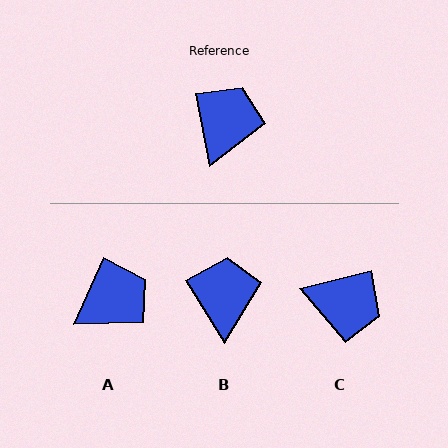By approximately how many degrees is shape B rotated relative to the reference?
Approximately 21 degrees counter-clockwise.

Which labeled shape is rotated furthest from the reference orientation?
C, about 87 degrees away.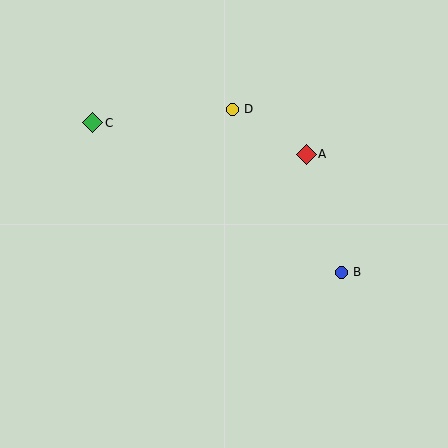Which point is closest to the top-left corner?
Point C is closest to the top-left corner.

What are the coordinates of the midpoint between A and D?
The midpoint between A and D is at (269, 132).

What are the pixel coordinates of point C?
Point C is at (93, 123).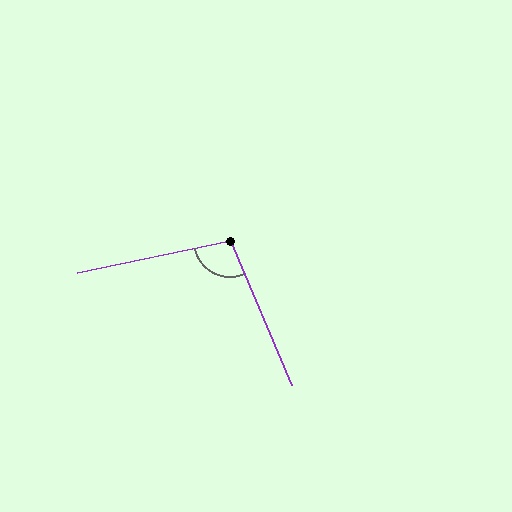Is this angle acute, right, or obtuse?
It is obtuse.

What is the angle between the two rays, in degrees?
Approximately 101 degrees.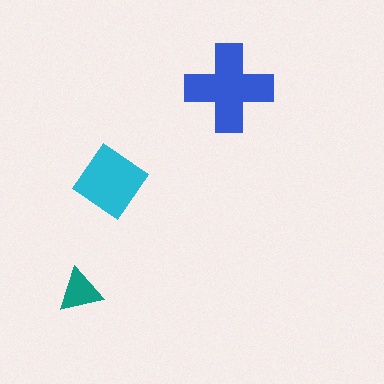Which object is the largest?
The blue cross.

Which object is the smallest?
The teal triangle.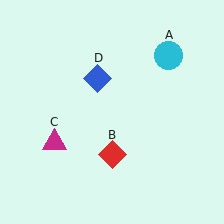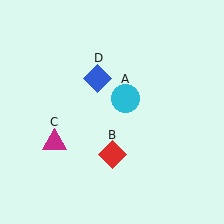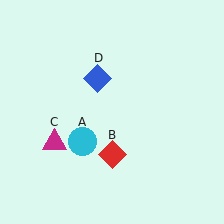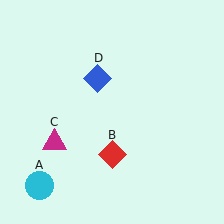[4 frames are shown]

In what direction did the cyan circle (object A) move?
The cyan circle (object A) moved down and to the left.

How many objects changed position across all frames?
1 object changed position: cyan circle (object A).